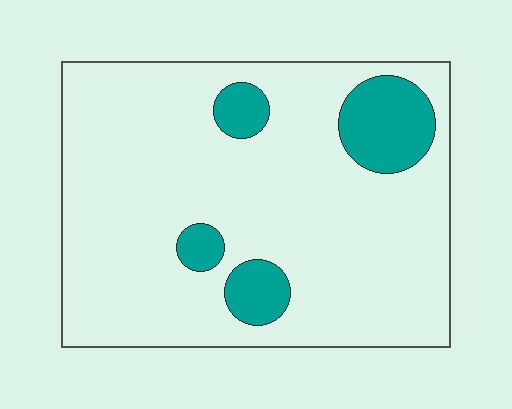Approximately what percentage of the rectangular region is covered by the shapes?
Approximately 15%.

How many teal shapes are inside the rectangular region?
4.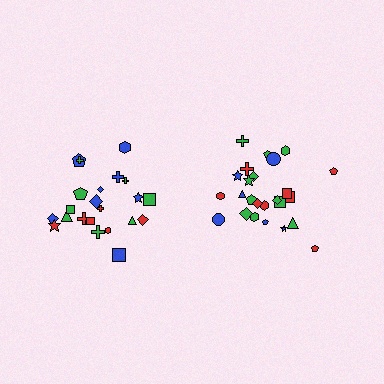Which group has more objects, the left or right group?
The right group.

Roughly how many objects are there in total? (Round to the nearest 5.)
Roughly 45 objects in total.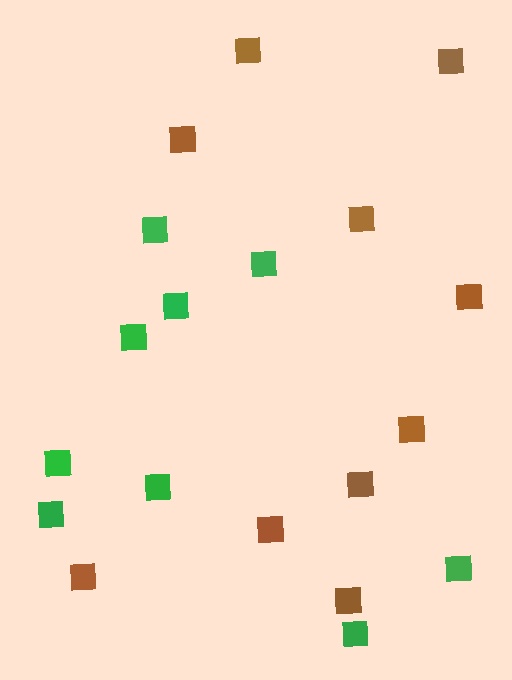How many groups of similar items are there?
There are 2 groups: one group of brown squares (10) and one group of green squares (9).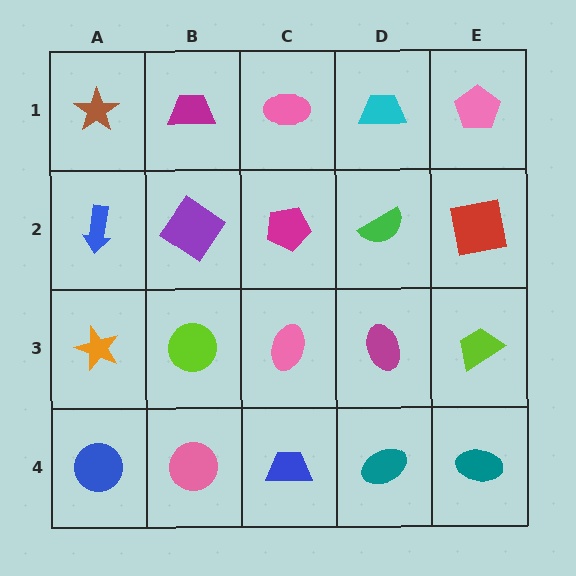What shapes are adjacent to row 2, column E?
A pink pentagon (row 1, column E), a lime trapezoid (row 3, column E), a green semicircle (row 2, column D).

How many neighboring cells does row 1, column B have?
3.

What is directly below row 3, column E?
A teal ellipse.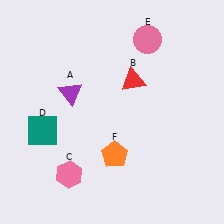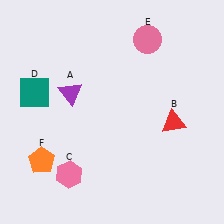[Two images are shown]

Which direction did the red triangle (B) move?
The red triangle (B) moved down.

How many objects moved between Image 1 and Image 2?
3 objects moved between the two images.